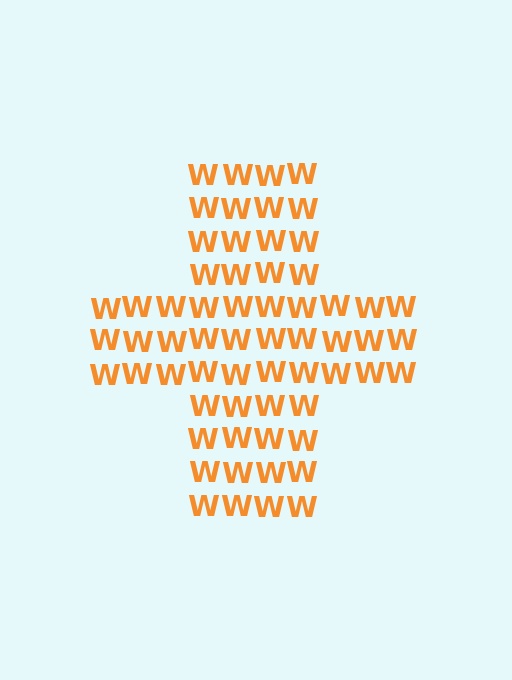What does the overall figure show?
The overall figure shows a cross.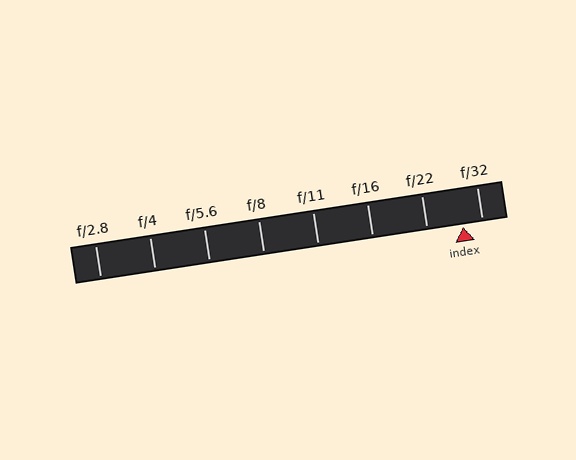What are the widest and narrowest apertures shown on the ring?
The widest aperture shown is f/2.8 and the narrowest is f/32.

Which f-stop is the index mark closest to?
The index mark is closest to f/32.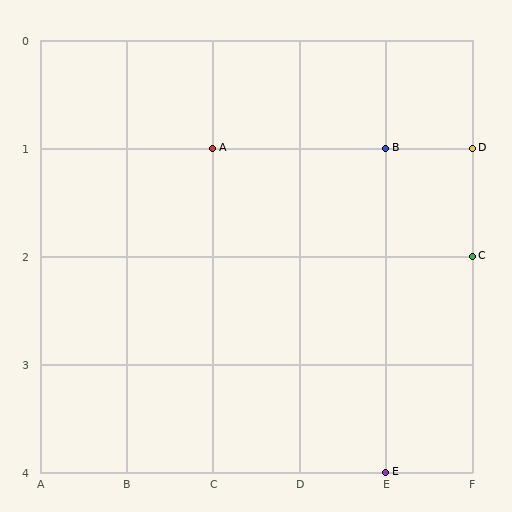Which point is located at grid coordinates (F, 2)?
Point C is at (F, 2).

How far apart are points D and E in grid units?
Points D and E are 1 column and 3 rows apart (about 3.2 grid units diagonally).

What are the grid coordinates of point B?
Point B is at grid coordinates (E, 1).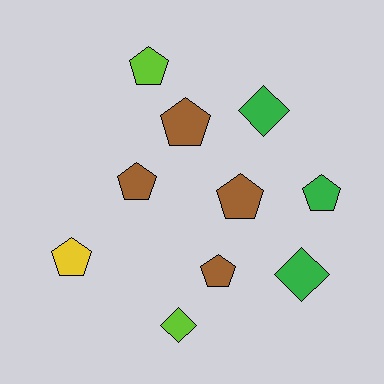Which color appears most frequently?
Brown, with 4 objects.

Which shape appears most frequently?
Pentagon, with 7 objects.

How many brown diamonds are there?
There are no brown diamonds.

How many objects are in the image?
There are 10 objects.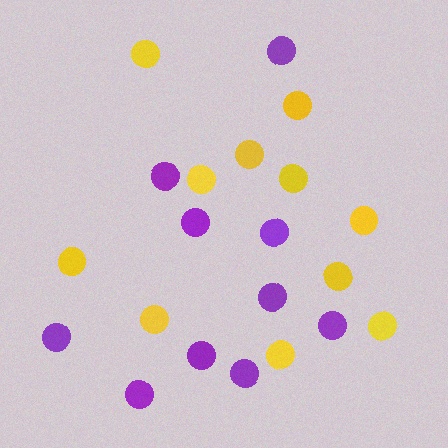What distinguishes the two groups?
There are 2 groups: one group of yellow circles (11) and one group of purple circles (10).